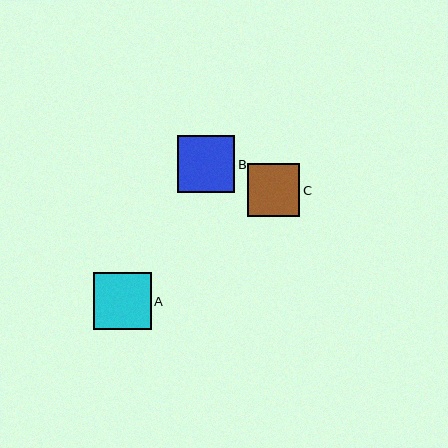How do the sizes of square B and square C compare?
Square B and square C are approximately the same size.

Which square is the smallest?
Square C is the smallest with a size of approximately 52 pixels.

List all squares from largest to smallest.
From largest to smallest: A, B, C.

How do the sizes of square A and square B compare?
Square A and square B are approximately the same size.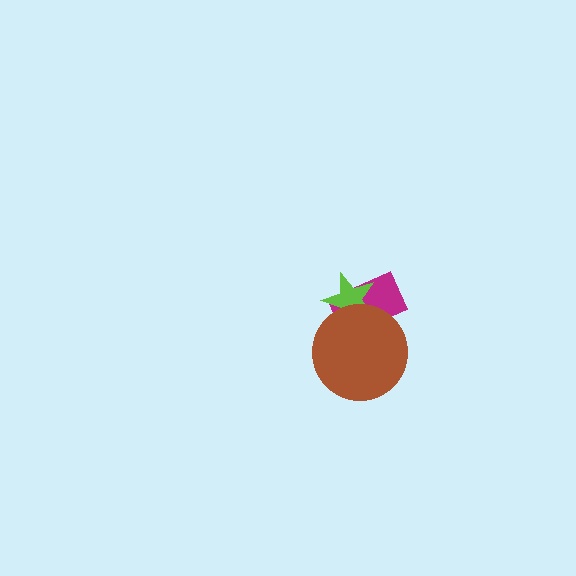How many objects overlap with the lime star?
2 objects overlap with the lime star.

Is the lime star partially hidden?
Yes, it is partially covered by another shape.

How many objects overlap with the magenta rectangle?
2 objects overlap with the magenta rectangle.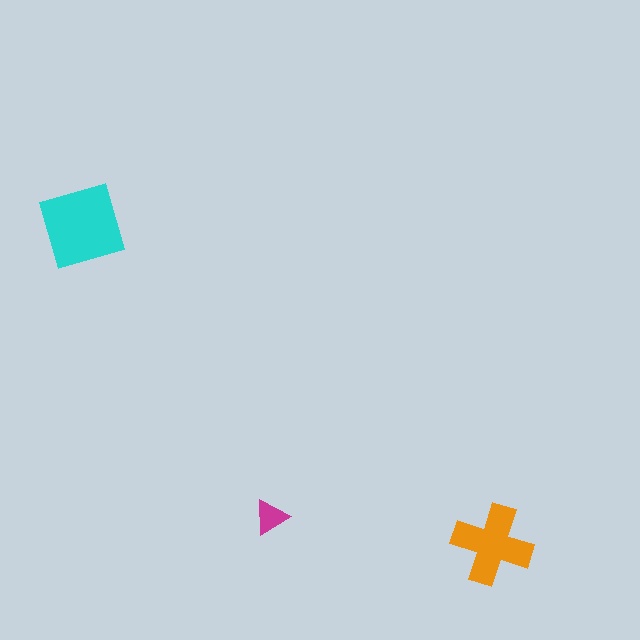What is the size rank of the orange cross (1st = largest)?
2nd.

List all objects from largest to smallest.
The cyan diamond, the orange cross, the magenta triangle.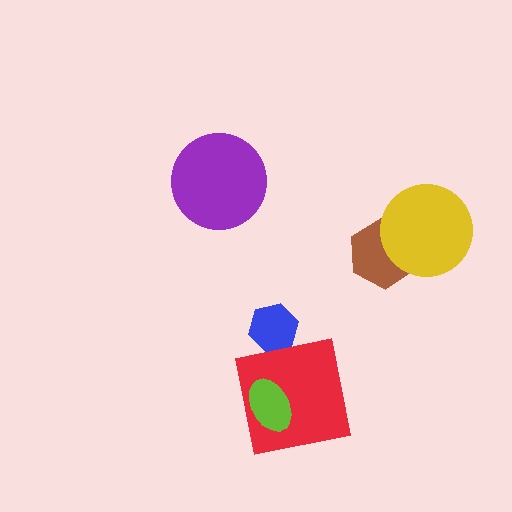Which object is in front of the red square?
The lime ellipse is in front of the red square.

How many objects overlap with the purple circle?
0 objects overlap with the purple circle.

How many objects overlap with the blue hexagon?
0 objects overlap with the blue hexagon.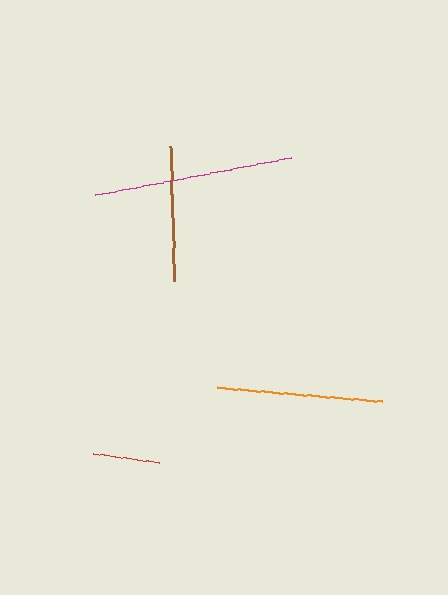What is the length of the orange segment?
The orange segment is approximately 165 pixels long.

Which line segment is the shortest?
The red line is the shortest at approximately 67 pixels.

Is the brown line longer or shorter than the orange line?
The orange line is longer than the brown line.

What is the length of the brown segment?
The brown segment is approximately 135 pixels long.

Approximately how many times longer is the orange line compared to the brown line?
The orange line is approximately 1.2 times the length of the brown line.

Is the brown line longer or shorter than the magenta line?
The magenta line is longer than the brown line.